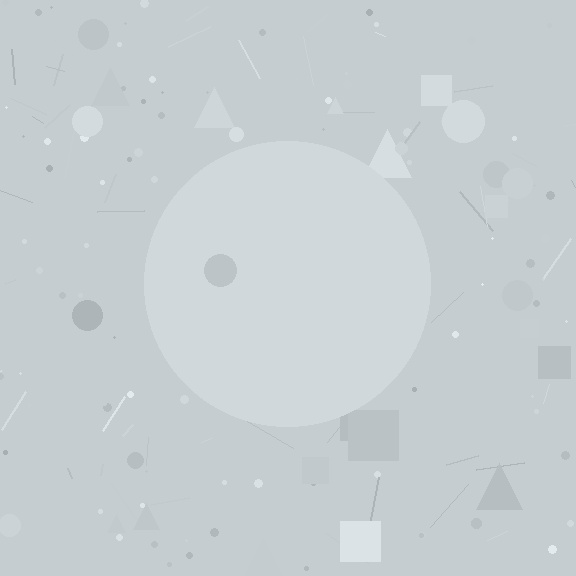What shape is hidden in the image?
A circle is hidden in the image.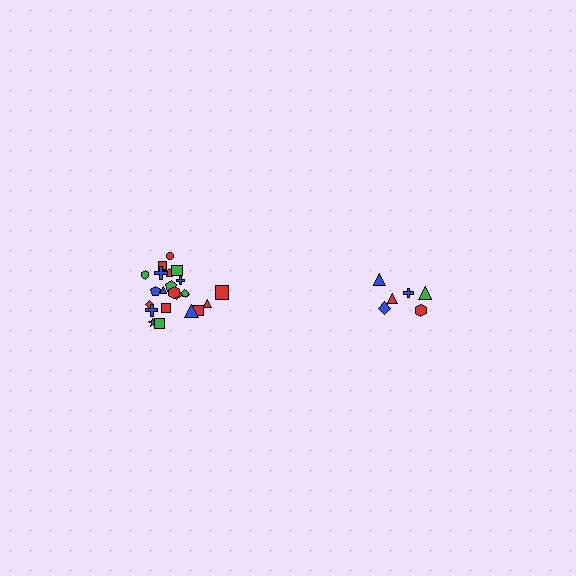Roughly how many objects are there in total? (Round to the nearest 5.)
Roughly 30 objects in total.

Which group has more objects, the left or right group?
The left group.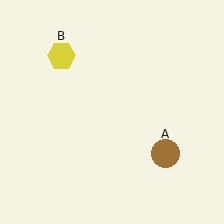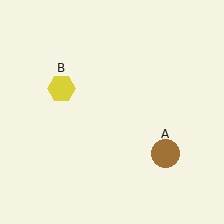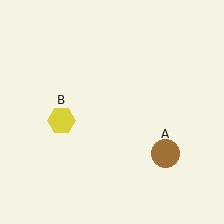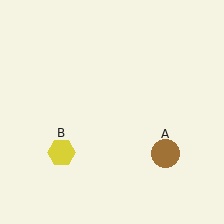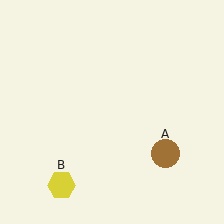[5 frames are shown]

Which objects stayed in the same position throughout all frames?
Brown circle (object A) remained stationary.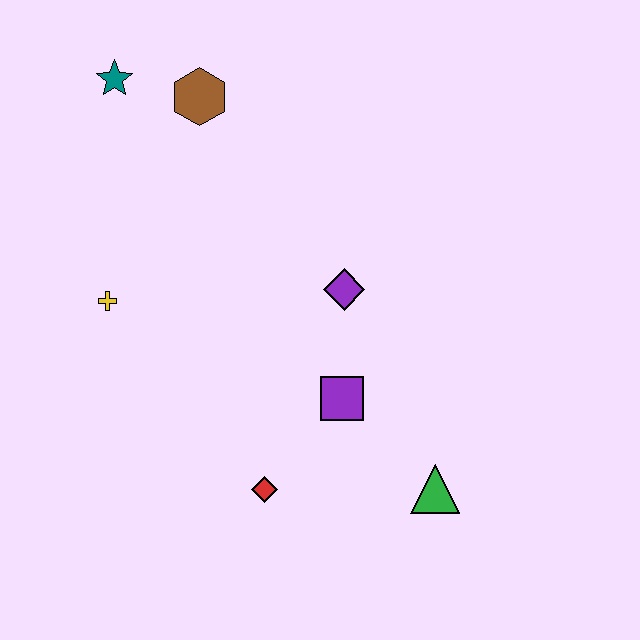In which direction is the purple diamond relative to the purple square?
The purple diamond is above the purple square.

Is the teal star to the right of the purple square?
No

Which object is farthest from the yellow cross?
The green triangle is farthest from the yellow cross.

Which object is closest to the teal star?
The brown hexagon is closest to the teal star.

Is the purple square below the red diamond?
No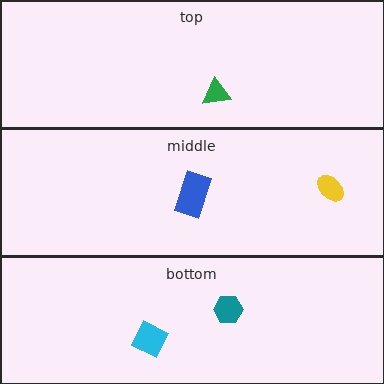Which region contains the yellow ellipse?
The middle region.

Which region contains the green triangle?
The top region.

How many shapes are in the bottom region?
2.